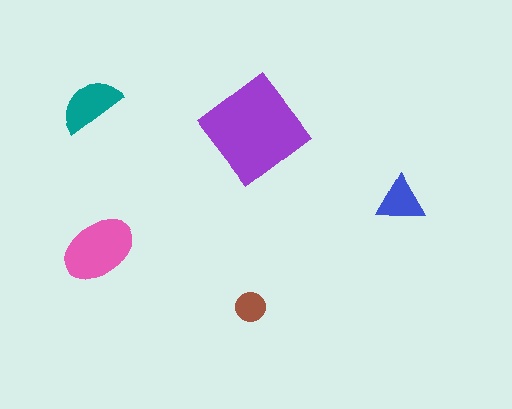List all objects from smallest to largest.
The brown circle, the blue triangle, the teal semicircle, the pink ellipse, the purple diamond.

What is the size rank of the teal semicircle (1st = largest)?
3rd.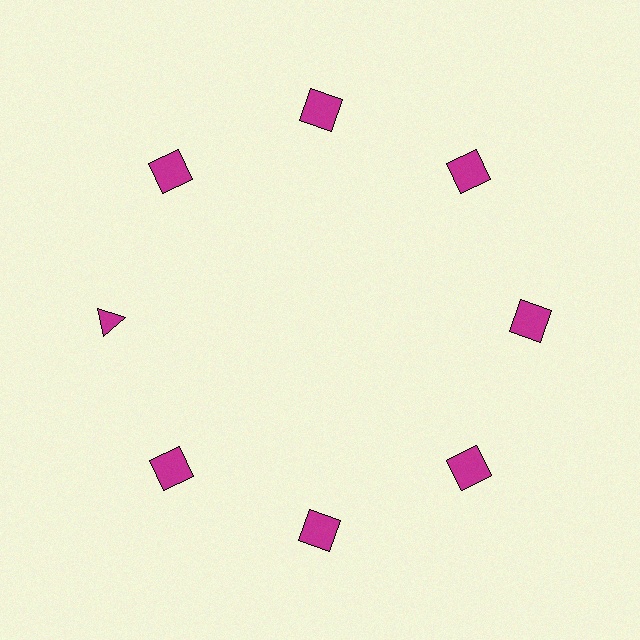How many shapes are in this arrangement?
There are 8 shapes arranged in a ring pattern.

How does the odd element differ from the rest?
It has a different shape: triangle instead of square.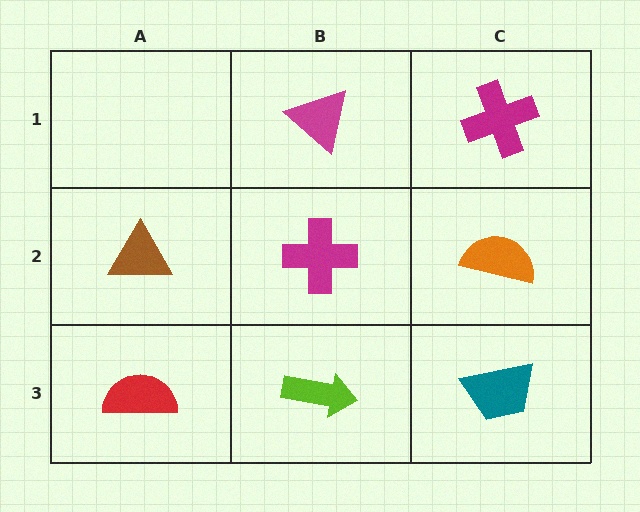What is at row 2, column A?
A brown triangle.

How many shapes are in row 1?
2 shapes.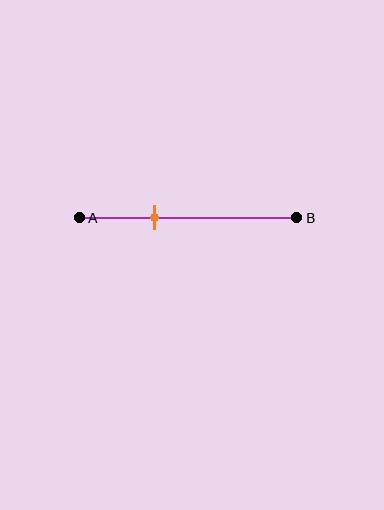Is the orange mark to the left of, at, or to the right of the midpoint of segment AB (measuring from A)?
The orange mark is to the left of the midpoint of segment AB.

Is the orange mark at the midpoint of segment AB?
No, the mark is at about 35% from A, not at the 50% midpoint.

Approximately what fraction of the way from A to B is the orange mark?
The orange mark is approximately 35% of the way from A to B.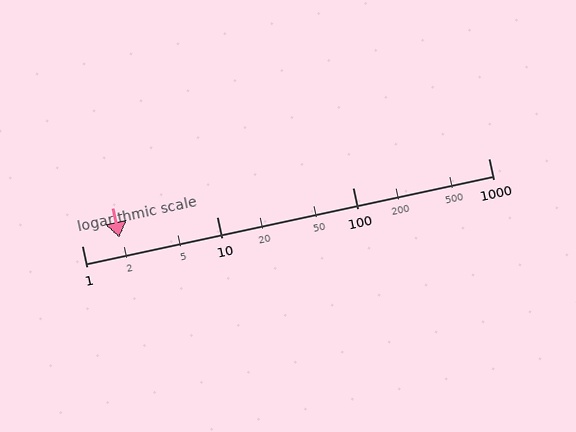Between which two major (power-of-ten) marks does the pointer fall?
The pointer is between 1 and 10.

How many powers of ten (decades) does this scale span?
The scale spans 3 decades, from 1 to 1000.